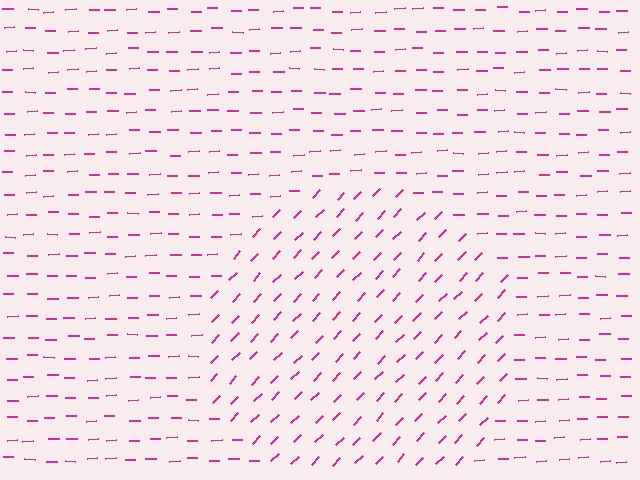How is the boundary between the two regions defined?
The boundary is defined purely by a change in line orientation (approximately 45 degrees difference). All lines are the same color and thickness.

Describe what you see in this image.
The image is filled with small magenta line segments. A circle region in the image has lines oriented differently from the surrounding lines, creating a visible texture boundary.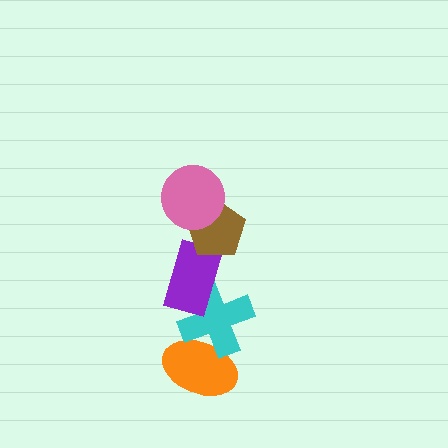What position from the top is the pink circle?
The pink circle is 1st from the top.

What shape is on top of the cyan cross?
The purple rectangle is on top of the cyan cross.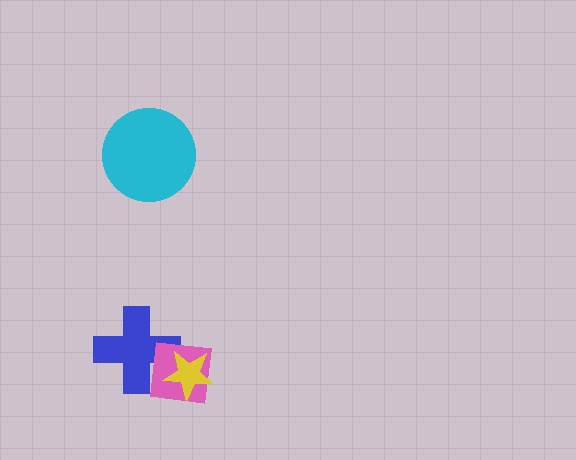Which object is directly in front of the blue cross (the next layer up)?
The pink square is directly in front of the blue cross.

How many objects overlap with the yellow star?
2 objects overlap with the yellow star.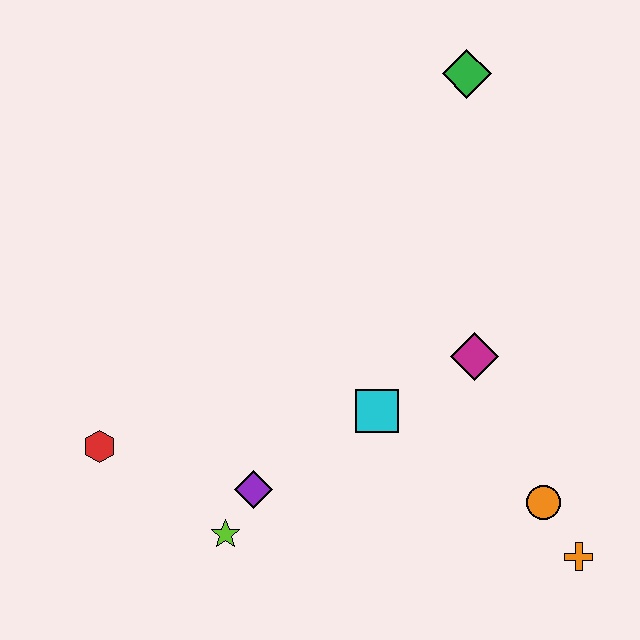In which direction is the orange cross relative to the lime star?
The orange cross is to the right of the lime star.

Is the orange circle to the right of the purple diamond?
Yes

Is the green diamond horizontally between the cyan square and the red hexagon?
No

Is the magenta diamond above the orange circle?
Yes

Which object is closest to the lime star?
The purple diamond is closest to the lime star.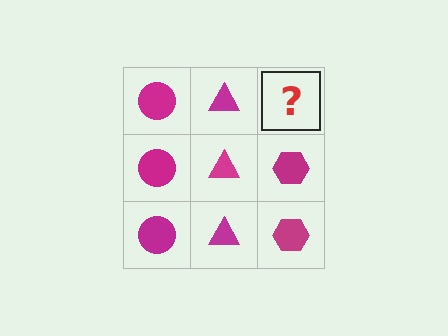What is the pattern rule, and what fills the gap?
The rule is that each column has a consistent shape. The gap should be filled with a magenta hexagon.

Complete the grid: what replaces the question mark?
The question mark should be replaced with a magenta hexagon.